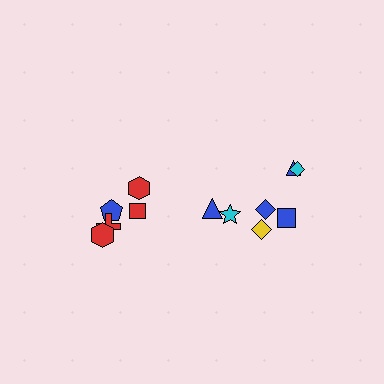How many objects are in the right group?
There are 7 objects.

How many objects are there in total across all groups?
There are 12 objects.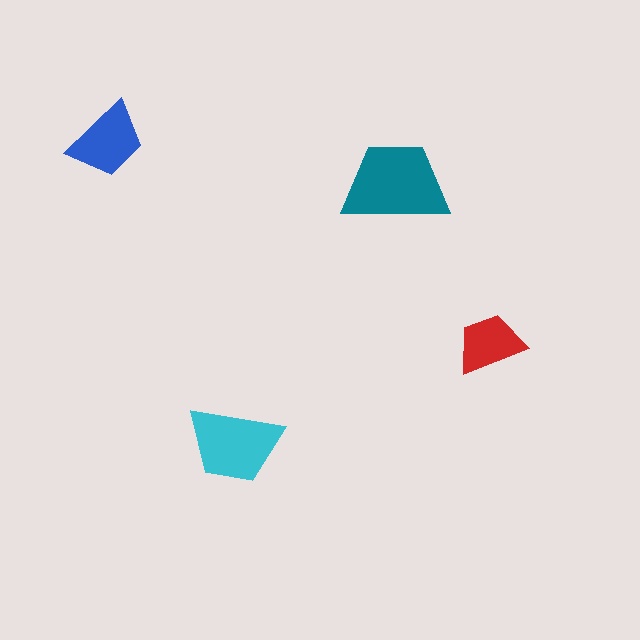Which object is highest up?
The blue trapezoid is topmost.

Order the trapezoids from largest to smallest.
the teal one, the cyan one, the blue one, the red one.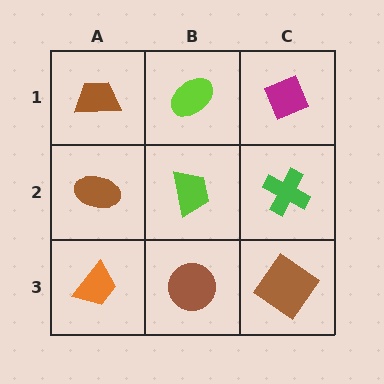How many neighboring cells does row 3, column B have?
3.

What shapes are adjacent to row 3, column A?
A brown ellipse (row 2, column A), a brown circle (row 3, column B).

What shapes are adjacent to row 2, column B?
A lime ellipse (row 1, column B), a brown circle (row 3, column B), a brown ellipse (row 2, column A), a green cross (row 2, column C).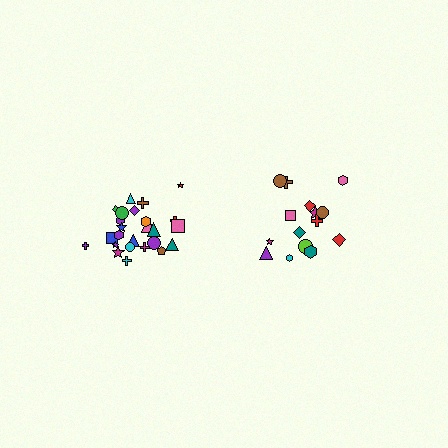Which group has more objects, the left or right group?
The left group.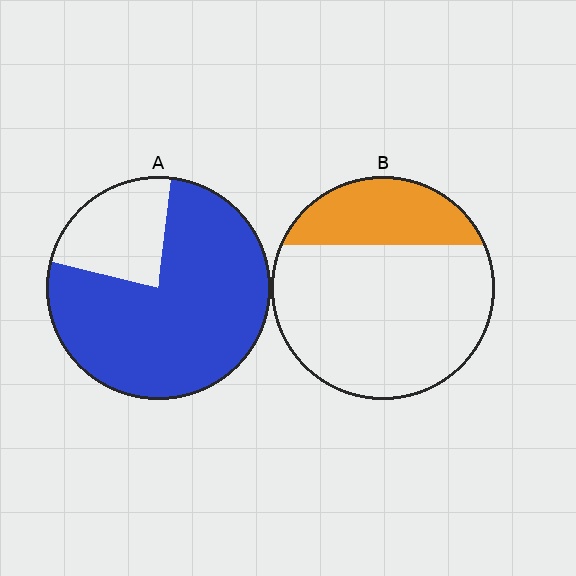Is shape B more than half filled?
No.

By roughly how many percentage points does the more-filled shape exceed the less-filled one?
By roughly 50 percentage points (A over B).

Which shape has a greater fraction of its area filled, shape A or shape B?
Shape A.